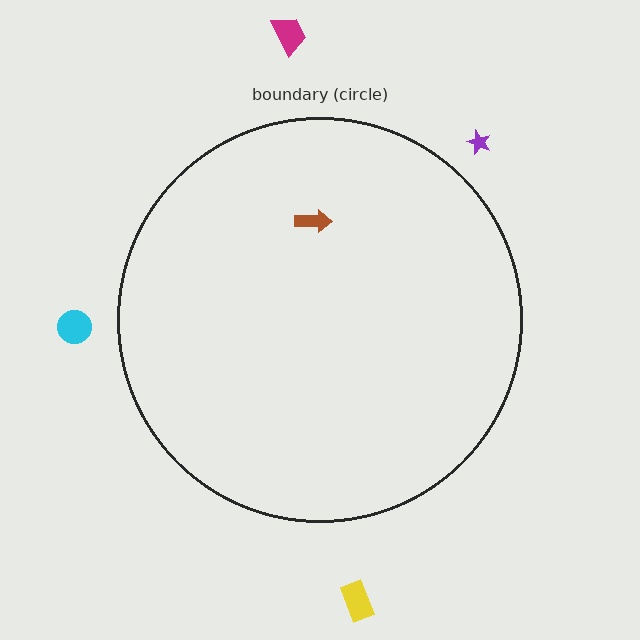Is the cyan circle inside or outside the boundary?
Outside.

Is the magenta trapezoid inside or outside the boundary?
Outside.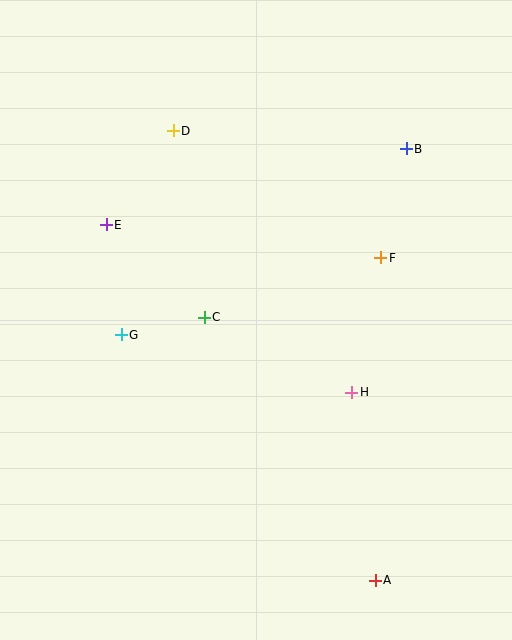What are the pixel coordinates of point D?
Point D is at (173, 131).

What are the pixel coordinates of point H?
Point H is at (352, 392).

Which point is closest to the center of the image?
Point C at (204, 317) is closest to the center.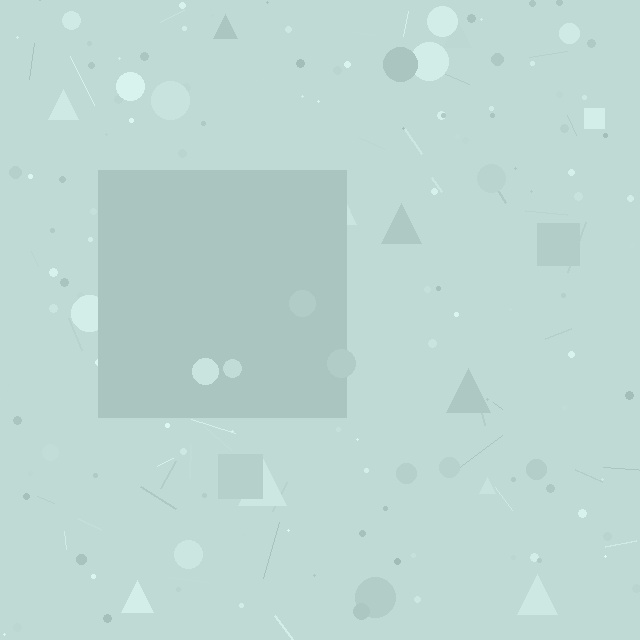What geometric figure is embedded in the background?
A square is embedded in the background.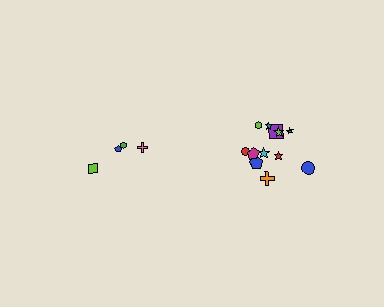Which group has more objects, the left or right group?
The right group.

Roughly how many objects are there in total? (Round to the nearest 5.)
Roughly 15 objects in total.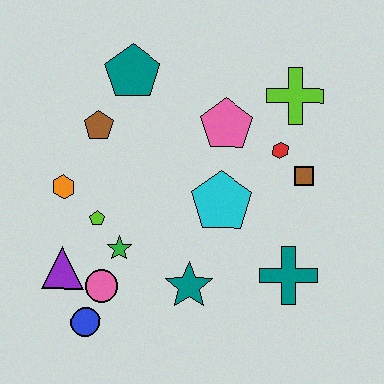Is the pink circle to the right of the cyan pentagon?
No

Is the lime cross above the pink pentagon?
Yes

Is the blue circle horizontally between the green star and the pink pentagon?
No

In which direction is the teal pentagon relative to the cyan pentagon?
The teal pentagon is above the cyan pentagon.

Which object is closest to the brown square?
The red hexagon is closest to the brown square.